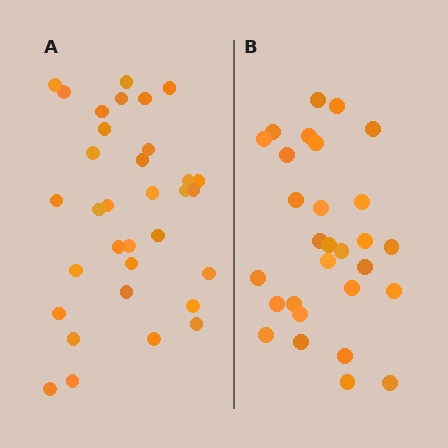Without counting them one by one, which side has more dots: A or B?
Region A (the left region) has more dots.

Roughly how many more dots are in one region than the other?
Region A has about 4 more dots than region B.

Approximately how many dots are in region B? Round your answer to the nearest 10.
About 30 dots. (The exact count is 29, which rounds to 30.)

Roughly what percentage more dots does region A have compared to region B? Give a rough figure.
About 15% more.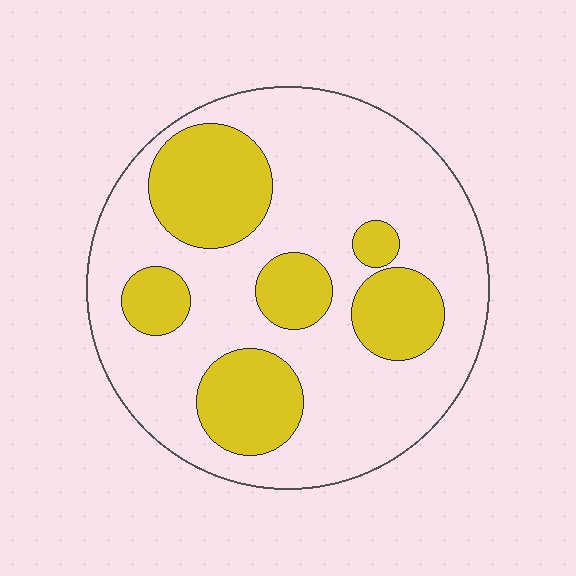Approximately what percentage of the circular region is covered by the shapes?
Approximately 30%.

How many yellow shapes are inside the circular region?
6.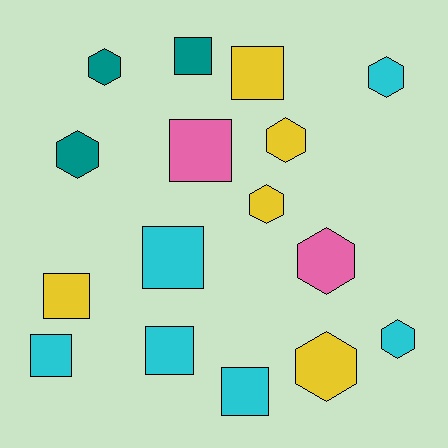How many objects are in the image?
There are 16 objects.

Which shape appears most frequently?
Square, with 8 objects.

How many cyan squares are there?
There are 4 cyan squares.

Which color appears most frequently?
Cyan, with 6 objects.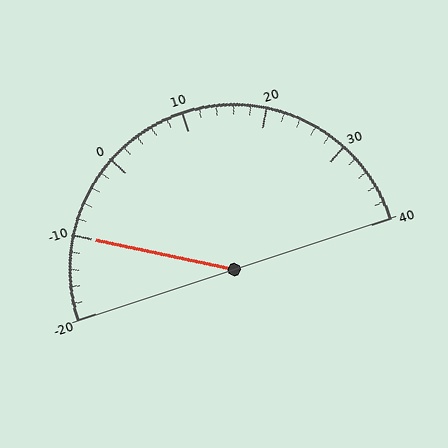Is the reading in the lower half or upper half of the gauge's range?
The reading is in the lower half of the range (-20 to 40).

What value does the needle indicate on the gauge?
The needle indicates approximately -10.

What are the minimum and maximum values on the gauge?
The gauge ranges from -20 to 40.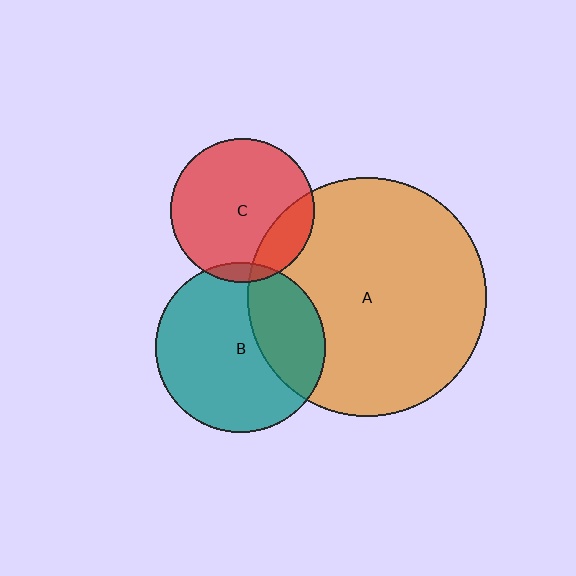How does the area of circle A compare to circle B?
Approximately 2.0 times.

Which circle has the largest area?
Circle A (orange).